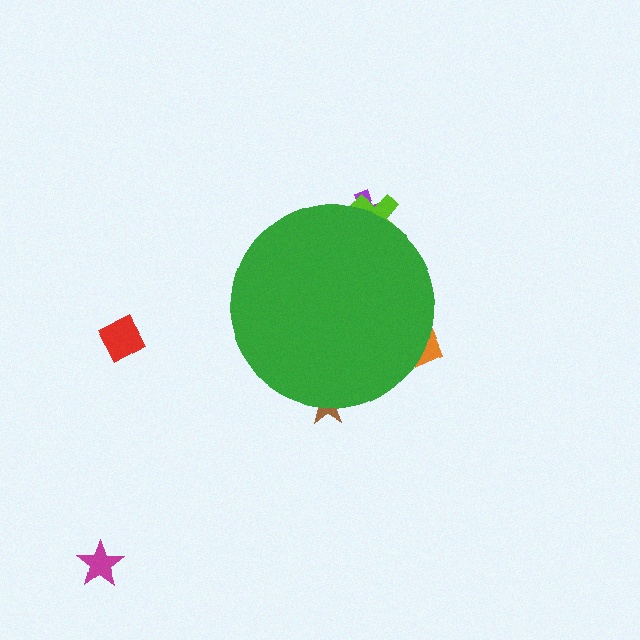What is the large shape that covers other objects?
A green circle.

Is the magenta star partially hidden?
No, the magenta star is fully visible.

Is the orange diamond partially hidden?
Yes, the orange diamond is partially hidden behind the green circle.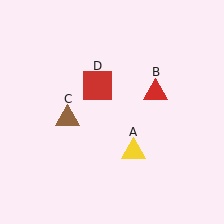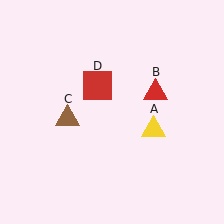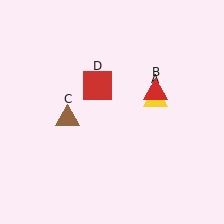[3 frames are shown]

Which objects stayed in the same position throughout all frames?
Red triangle (object B) and brown triangle (object C) and red square (object D) remained stationary.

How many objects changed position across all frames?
1 object changed position: yellow triangle (object A).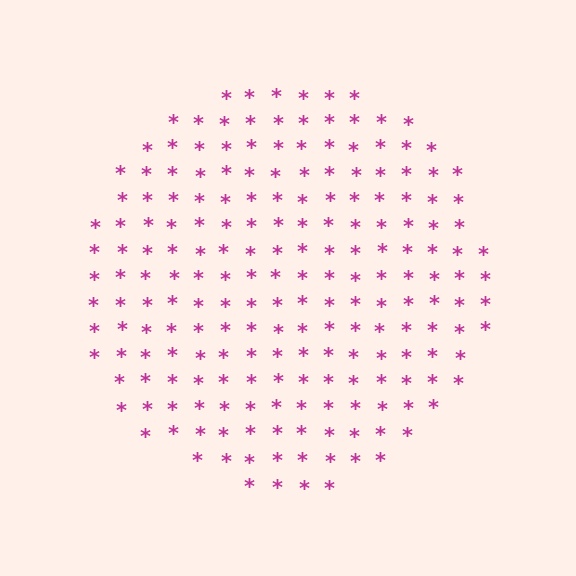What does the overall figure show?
The overall figure shows a circle.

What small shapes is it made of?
It is made of small asterisks.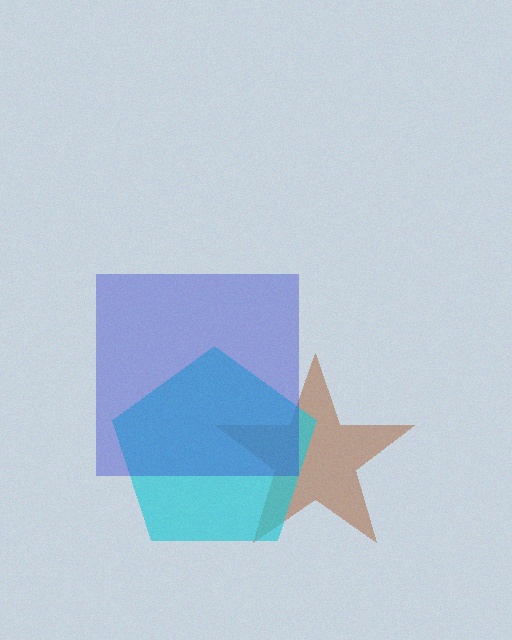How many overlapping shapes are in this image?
There are 3 overlapping shapes in the image.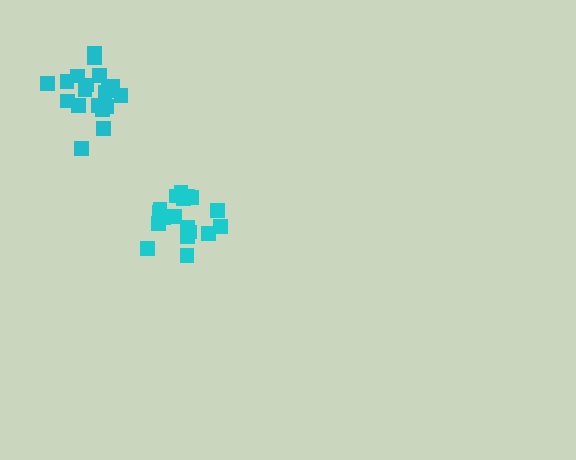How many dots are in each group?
Group 1: 19 dots, Group 2: 19 dots (38 total).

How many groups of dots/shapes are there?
There are 2 groups.